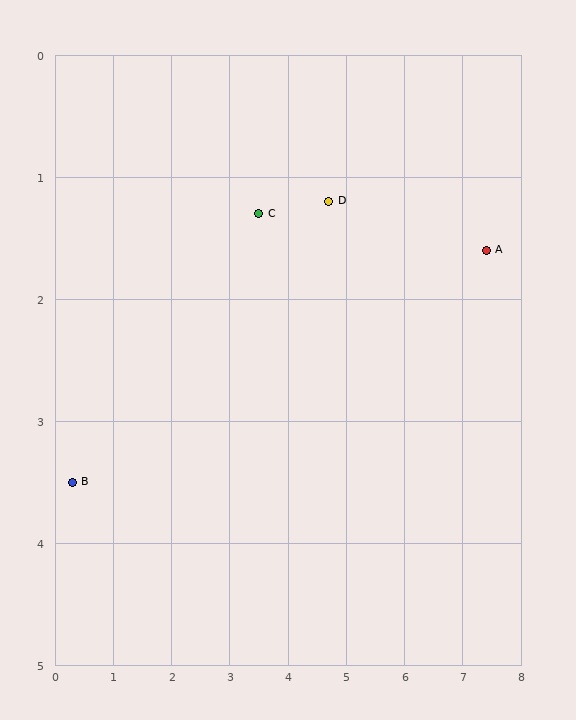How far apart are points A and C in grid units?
Points A and C are about 3.9 grid units apart.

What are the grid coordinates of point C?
Point C is at approximately (3.5, 1.3).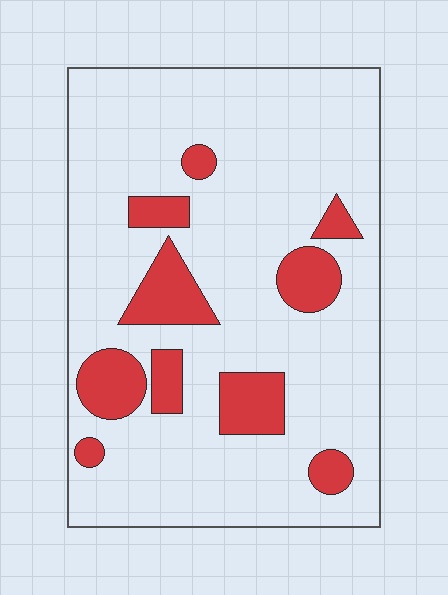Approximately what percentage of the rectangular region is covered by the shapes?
Approximately 15%.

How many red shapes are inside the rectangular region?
10.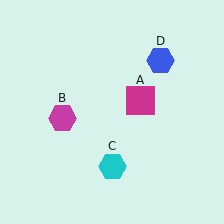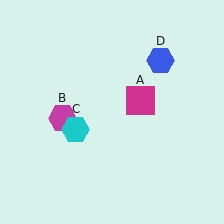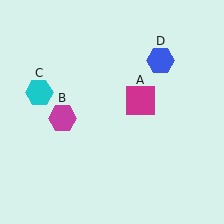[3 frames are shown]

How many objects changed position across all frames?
1 object changed position: cyan hexagon (object C).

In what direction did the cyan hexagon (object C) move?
The cyan hexagon (object C) moved up and to the left.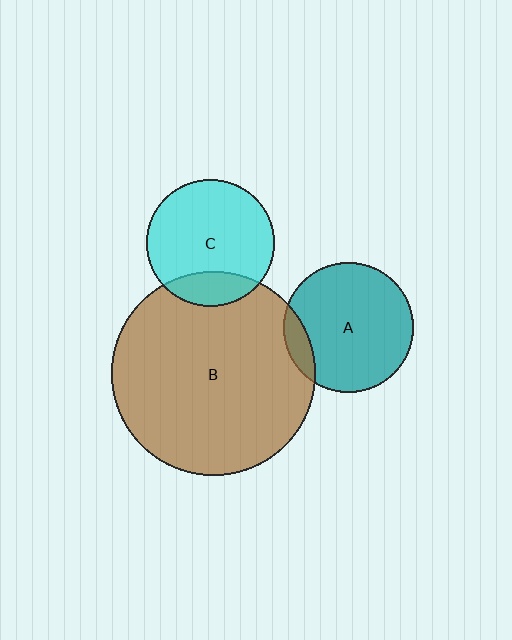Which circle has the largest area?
Circle B (brown).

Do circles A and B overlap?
Yes.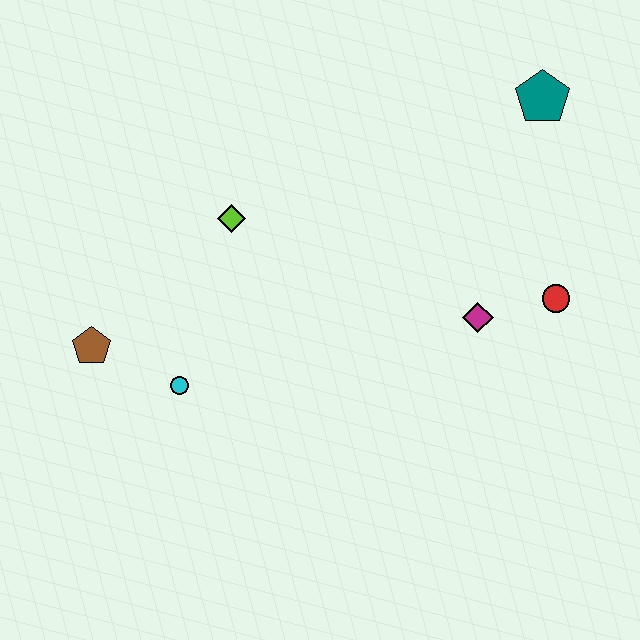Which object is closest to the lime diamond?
The cyan circle is closest to the lime diamond.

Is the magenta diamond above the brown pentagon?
Yes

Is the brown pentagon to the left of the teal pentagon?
Yes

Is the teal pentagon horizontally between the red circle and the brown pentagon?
Yes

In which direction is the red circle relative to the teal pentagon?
The red circle is below the teal pentagon.